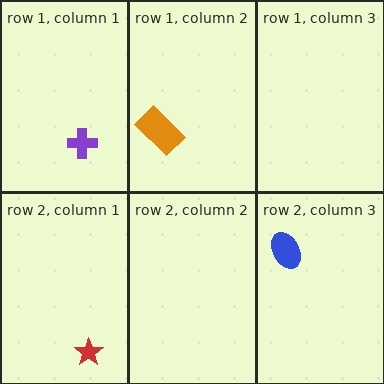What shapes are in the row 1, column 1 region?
The purple cross.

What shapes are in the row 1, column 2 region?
The orange rectangle.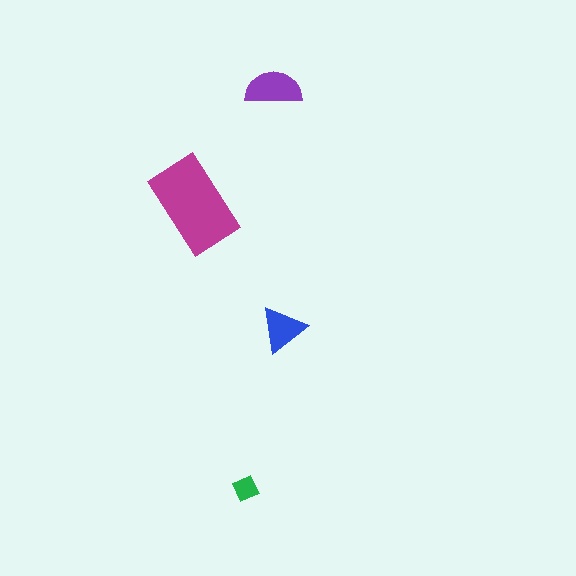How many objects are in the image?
There are 4 objects in the image.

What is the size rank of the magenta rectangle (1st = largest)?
1st.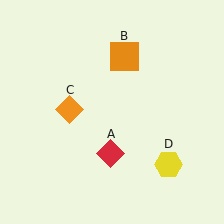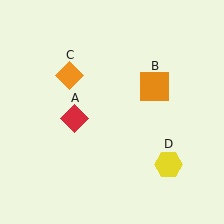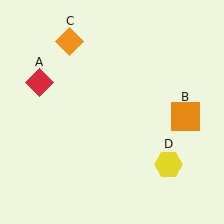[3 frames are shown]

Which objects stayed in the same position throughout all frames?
Yellow hexagon (object D) remained stationary.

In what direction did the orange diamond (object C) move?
The orange diamond (object C) moved up.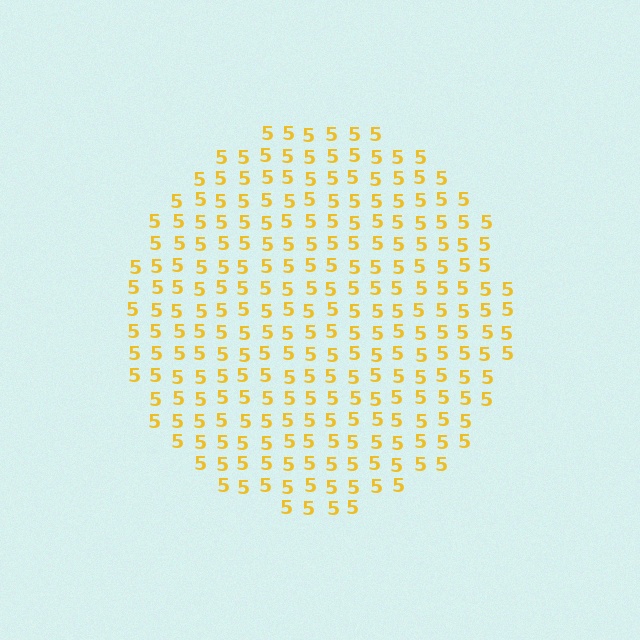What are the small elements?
The small elements are digit 5's.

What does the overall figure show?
The overall figure shows a circle.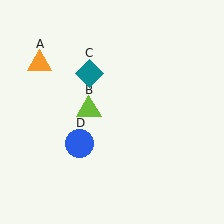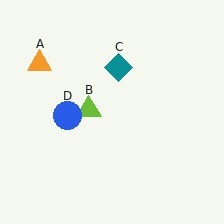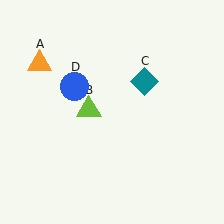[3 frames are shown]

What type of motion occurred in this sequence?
The teal diamond (object C), blue circle (object D) rotated clockwise around the center of the scene.